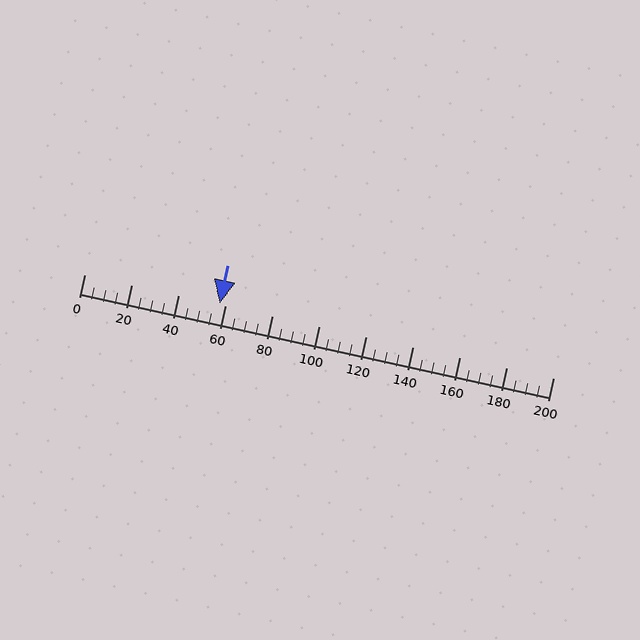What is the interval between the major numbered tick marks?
The major tick marks are spaced 20 units apart.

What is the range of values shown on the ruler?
The ruler shows values from 0 to 200.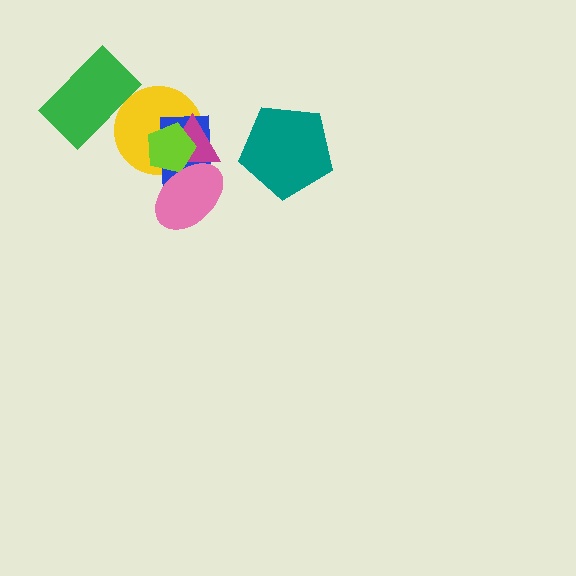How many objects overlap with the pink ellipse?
4 objects overlap with the pink ellipse.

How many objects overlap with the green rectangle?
1 object overlaps with the green rectangle.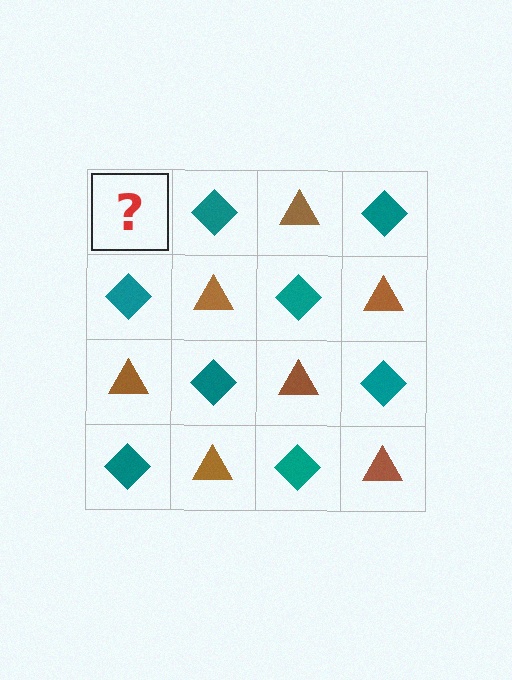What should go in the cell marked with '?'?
The missing cell should contain a brown triangle.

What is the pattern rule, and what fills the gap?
The rule is that it alternates brown triangle and teal diamond in a checkerboard pattern. The gap should be filled with a brown triangle.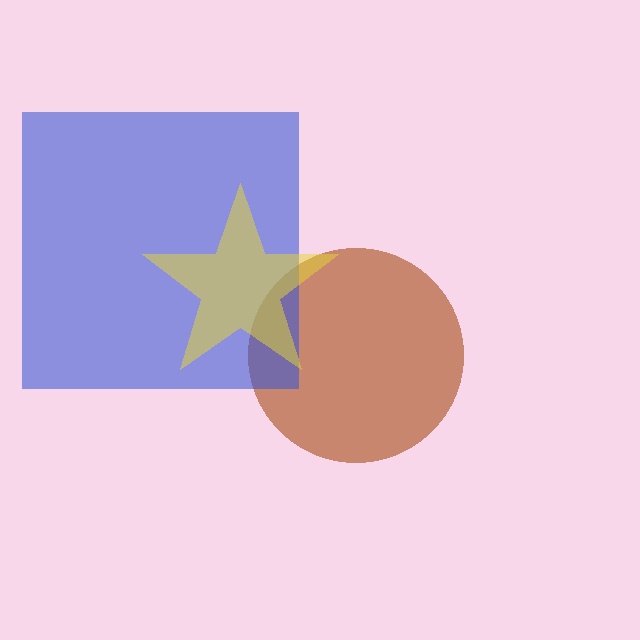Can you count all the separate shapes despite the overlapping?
Yes, there are 3 separate shapes.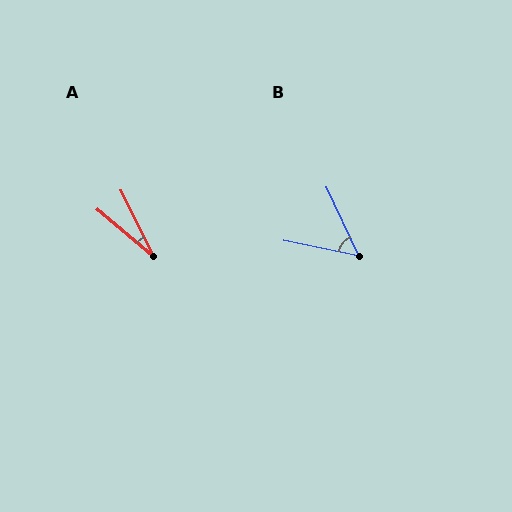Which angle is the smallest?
A, at approximately 24 degrees.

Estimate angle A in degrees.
Approximately 24 degrees.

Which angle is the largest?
B, at approximately 54 degrees.